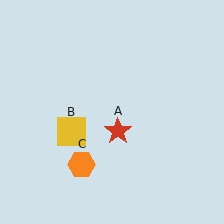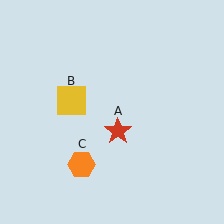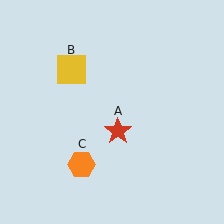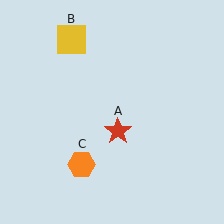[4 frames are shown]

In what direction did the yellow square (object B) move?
The yellow square (object B) moved up.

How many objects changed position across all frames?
1 object changed position: yellow square (object B).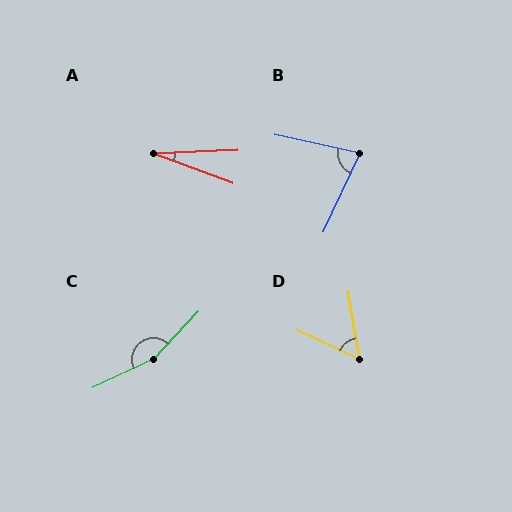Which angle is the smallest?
A, at approximately 22 degrees.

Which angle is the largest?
C, at approximately 159 degrees.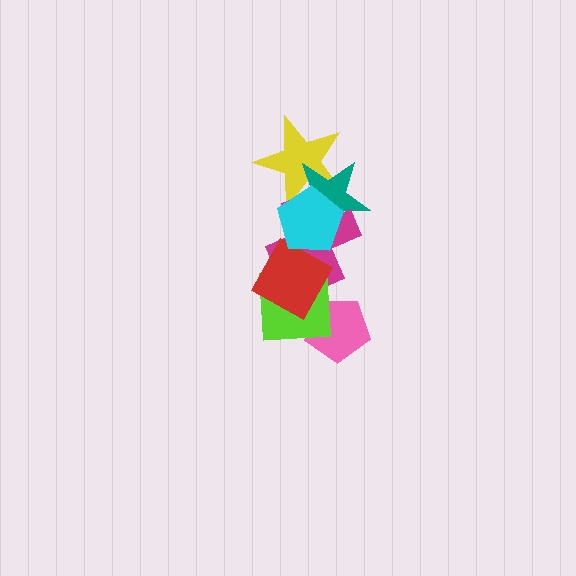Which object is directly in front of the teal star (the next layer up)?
The magenta cross is directly in front of the teal star.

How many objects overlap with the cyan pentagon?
4 objects overlap with the cyan pentagon.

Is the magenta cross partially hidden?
Yes, it is partially covered by another shape.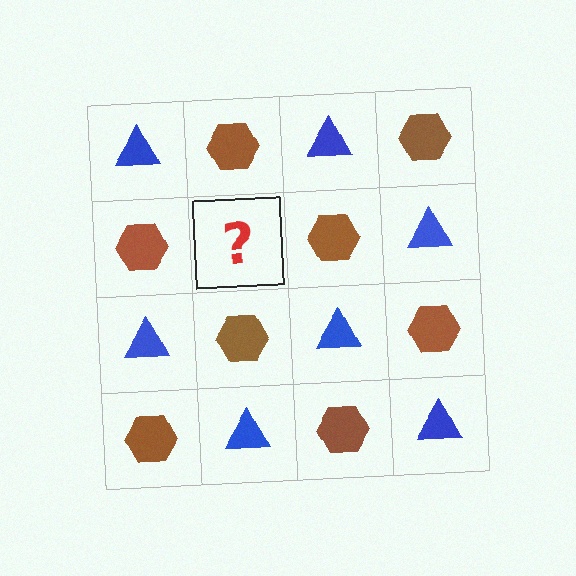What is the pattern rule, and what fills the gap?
The rule is that it alternates blue triangle and brown hexagon in a checkerboard pattern. The gap should be filled with a blue triangle.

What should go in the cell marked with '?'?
The missing cell should contain a blue triangle.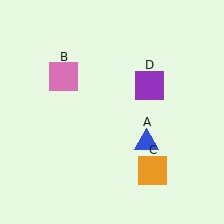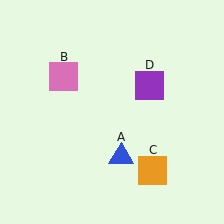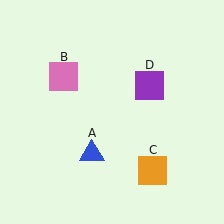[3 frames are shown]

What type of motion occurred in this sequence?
The blue triangle (object A) rotated clockwise around the center of the scene.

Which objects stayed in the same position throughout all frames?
Pink square (object B) and orange square (object C) and purple square (object D) remained stationary.